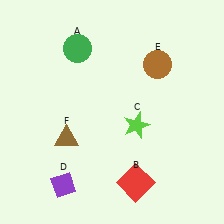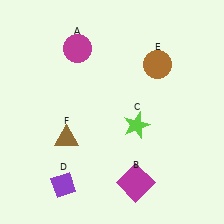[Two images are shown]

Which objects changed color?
A changed from green to magenta. B changed from red to magenta.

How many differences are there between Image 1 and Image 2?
There are 2 differences between the two images.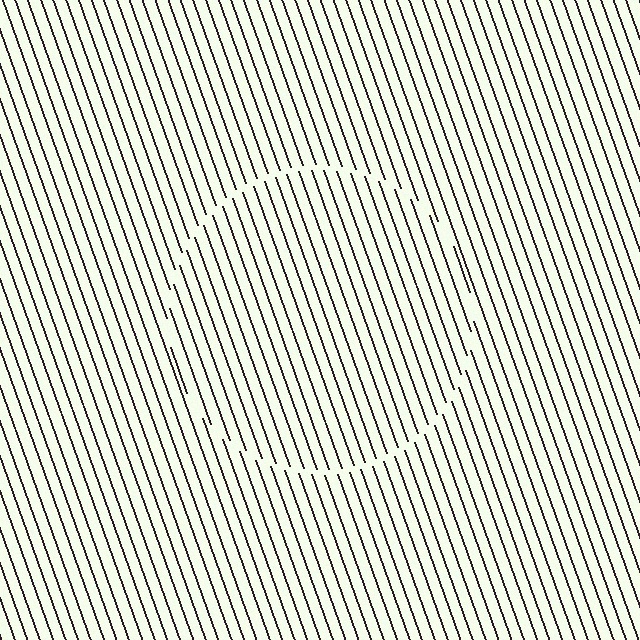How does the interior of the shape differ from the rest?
The interior of the shape contains the same grating, shifted by half a period — the contour is defined by the phase discontinuity where line-ends from the inner and outer gratings abut.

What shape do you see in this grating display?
An illusory circle. The interior of the shape contains the same grating, shifted by half a period — the contour is defined by the phase discontinuity where line-ends from the inner and outer gratings abut.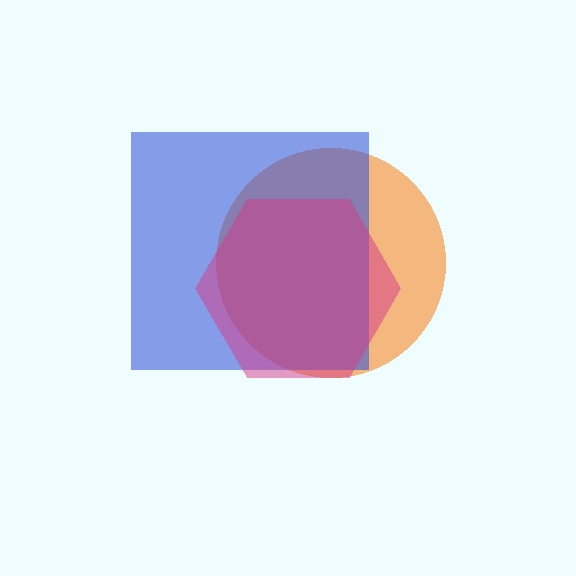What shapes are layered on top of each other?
The layered shapes are: an orange circle, a blue square, a magenta hexagon.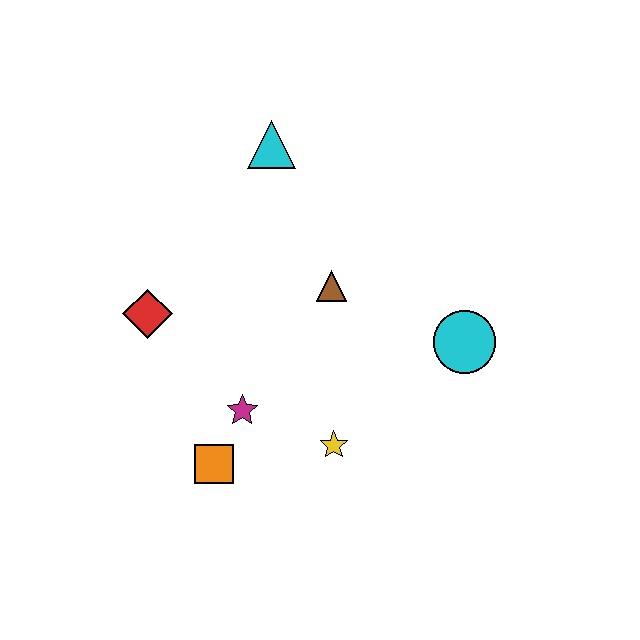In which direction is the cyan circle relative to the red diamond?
The cyan circle is to the right of the red diamond.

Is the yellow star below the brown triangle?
Yes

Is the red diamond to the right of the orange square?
No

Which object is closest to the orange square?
The magenta star is closest to the orange square.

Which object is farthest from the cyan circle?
The red diamond is farthest from the cyan circle.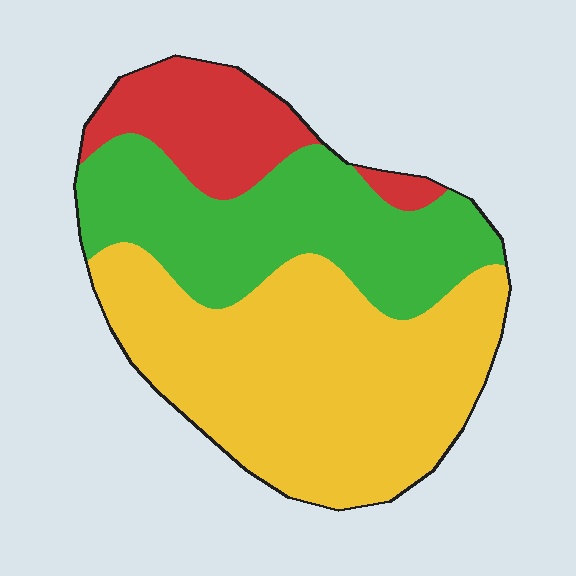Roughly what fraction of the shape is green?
Green covers about 35% of the shape.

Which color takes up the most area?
Yellow, at roughly 50%.